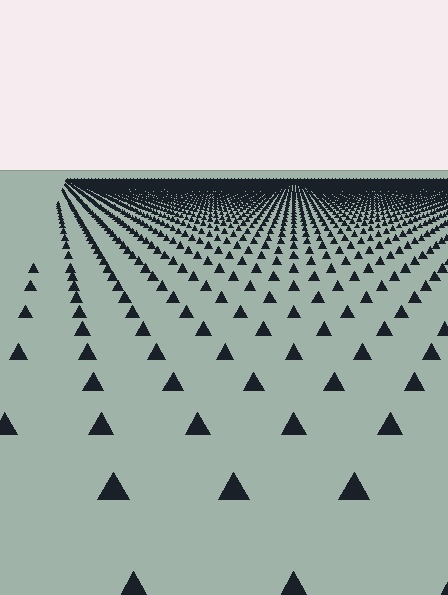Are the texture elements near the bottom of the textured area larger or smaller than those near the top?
Larger. Near the bottom, elements are closer to the viewer and appear at a bigger on-screen size.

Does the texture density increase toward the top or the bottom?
Density increases toward the top.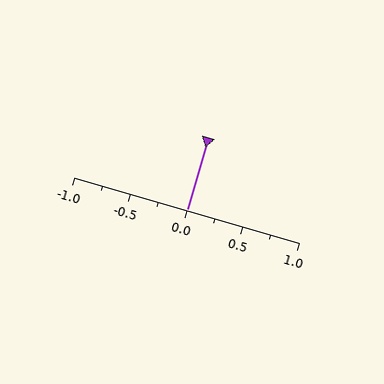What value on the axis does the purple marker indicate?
The marker indicates approximately 0.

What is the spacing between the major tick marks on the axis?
The major ticks are spaced 0.5 apart.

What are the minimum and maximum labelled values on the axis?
The axis runs from -1.0 to 1.0.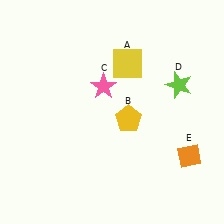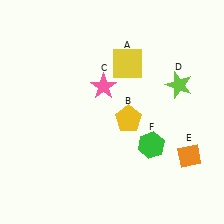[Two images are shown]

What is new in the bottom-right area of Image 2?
A green hexagon (F) was added in the bottom-right area of Image 2.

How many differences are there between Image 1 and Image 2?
There is 1 difference between the two images.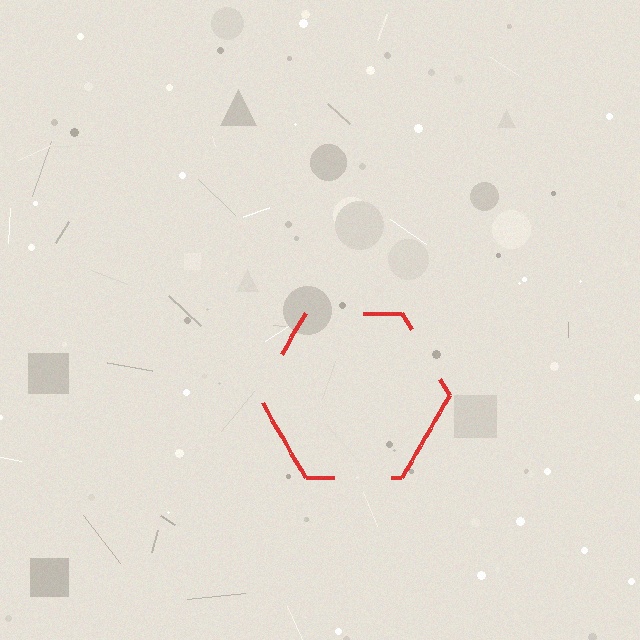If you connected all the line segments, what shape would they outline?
They would outline a hexagon.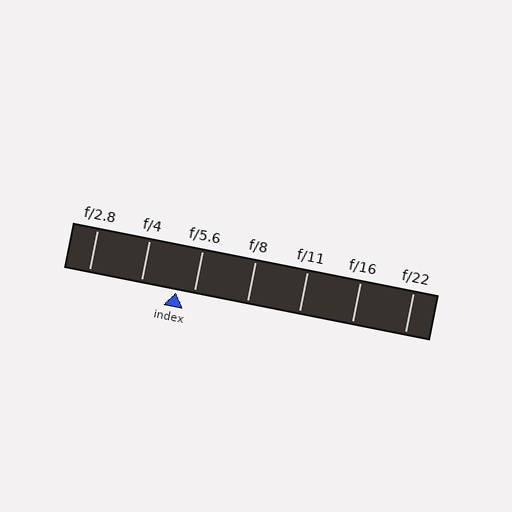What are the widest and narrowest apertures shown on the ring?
The widest aperture shown is f/2.8 and the narrowest is f/22.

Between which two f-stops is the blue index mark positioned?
The index mark is between f/4 and f/5.6.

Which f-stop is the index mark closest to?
The index mark is closest to f/5.6.